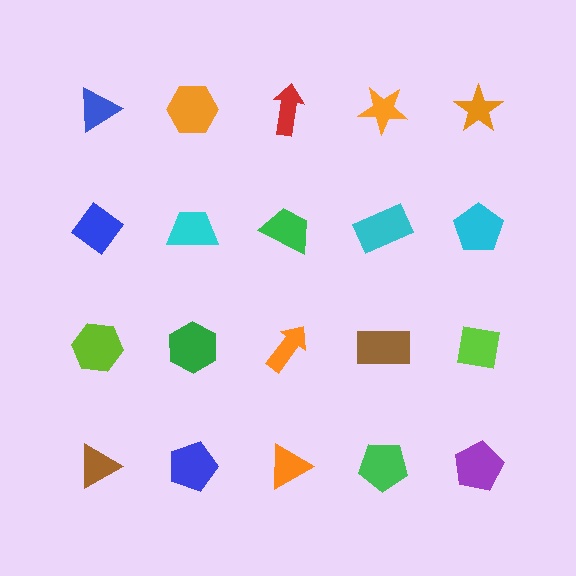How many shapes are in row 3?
5 shapes.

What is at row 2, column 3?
A green trapezoid.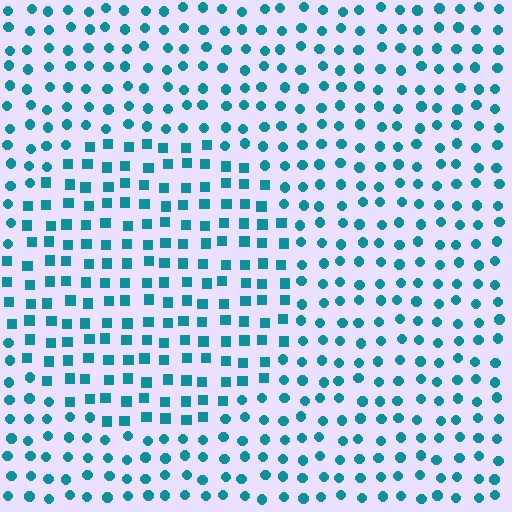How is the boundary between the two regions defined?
The boundary is defined by a change in element shape: squares inside vs. circles outside. All elements share the same color and spacing.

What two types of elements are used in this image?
The image uses squares inside the circle region and circles outside it.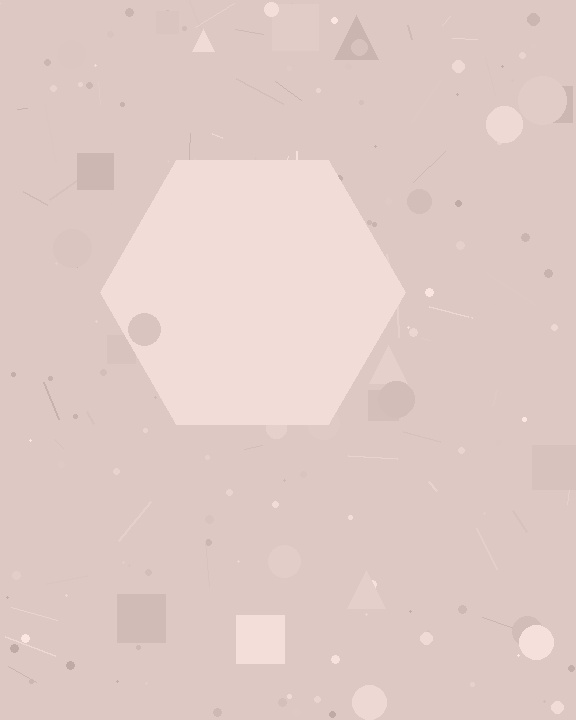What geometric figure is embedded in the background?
A hexagon is embedded in the background.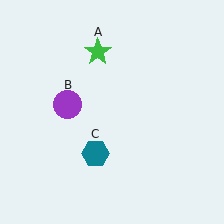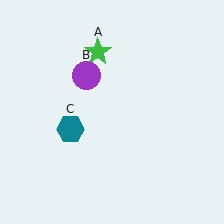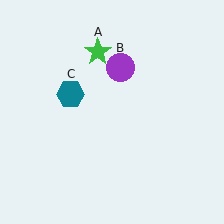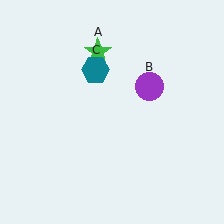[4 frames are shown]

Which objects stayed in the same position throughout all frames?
Green star (object A) remained stationary.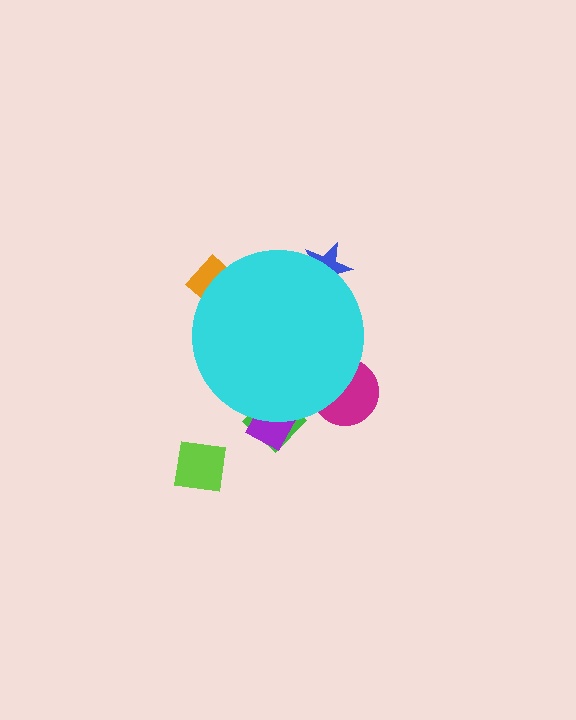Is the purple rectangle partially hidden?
Yes, the purple rectangle is partially hidden behind the cyan circle.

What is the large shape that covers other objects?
A cyan circle.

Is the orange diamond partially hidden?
Yes, the orange diamond is partially hidden behind the cyan circle.